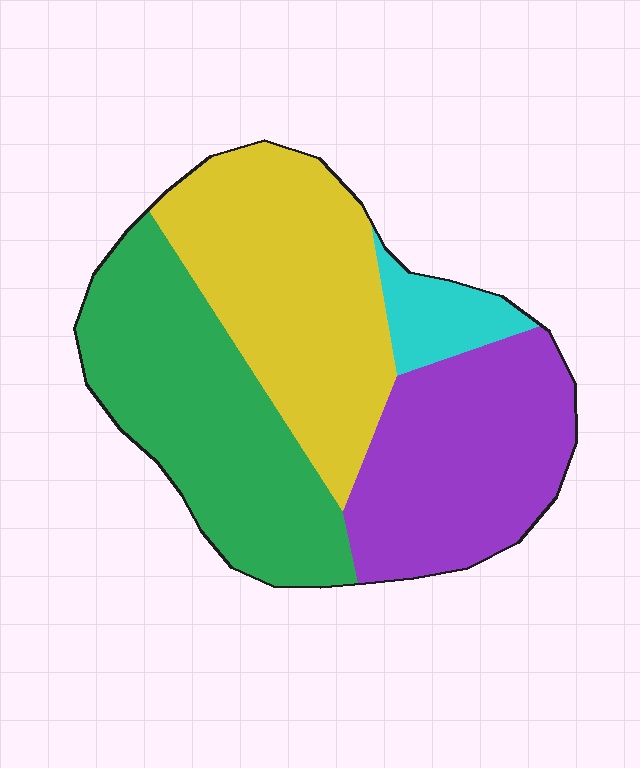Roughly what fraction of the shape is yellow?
Yellow covers around 35% of the shape.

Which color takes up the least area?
Cyan, at roughly 5%.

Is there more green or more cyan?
Green.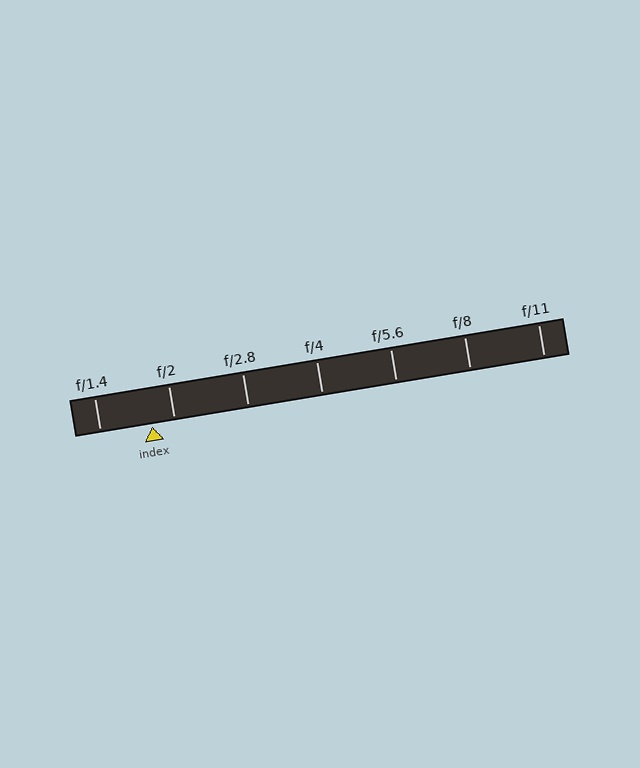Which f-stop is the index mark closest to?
The index mark is closest to f/2.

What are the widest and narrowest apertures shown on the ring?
The widest aperture shown is f/1.4 and the narrowest is f/11.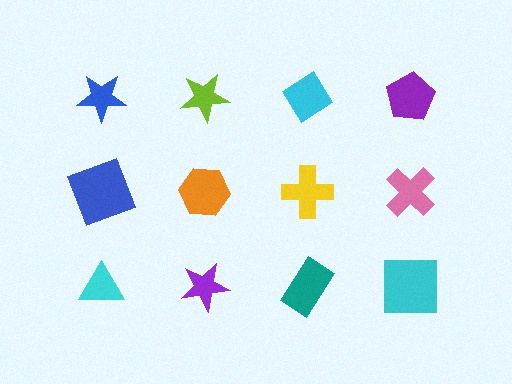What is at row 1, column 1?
A blue star.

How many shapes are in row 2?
4 shapes.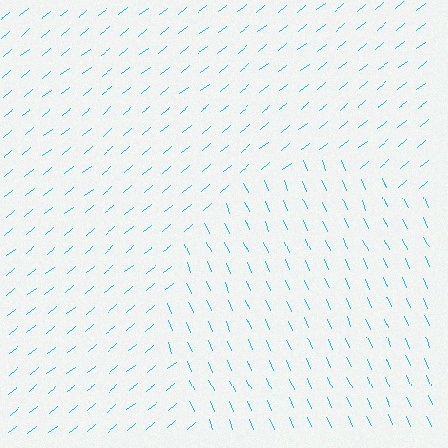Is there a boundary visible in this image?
Yes, there is a texture boundary formed by a change in line orientation.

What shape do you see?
I see a circle.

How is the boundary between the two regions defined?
The boundary is defined purely by a change in line orientation (approximately 74 degrees difference). All lines are the same color and thickness.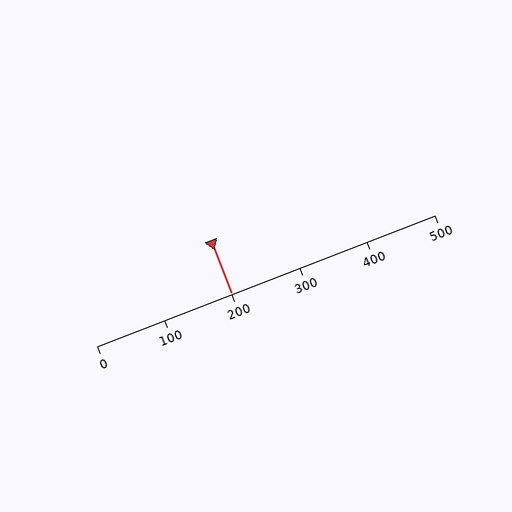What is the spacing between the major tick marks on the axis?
The major ticks are spaced 100 apart.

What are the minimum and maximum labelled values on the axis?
The axis runs from 0 to 500.